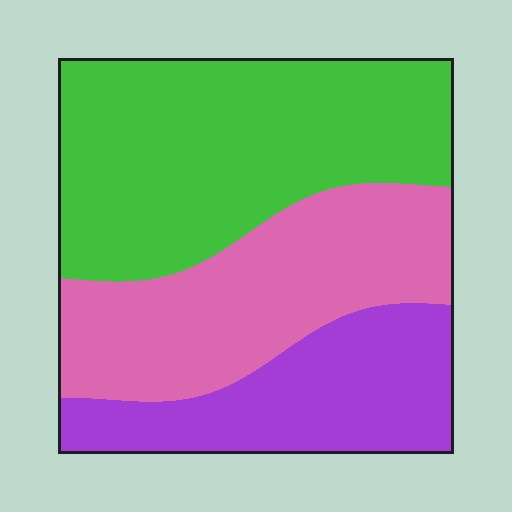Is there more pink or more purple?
Pink.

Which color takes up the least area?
Purple, at roughly 25%.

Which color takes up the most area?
Green, at roughly 45%.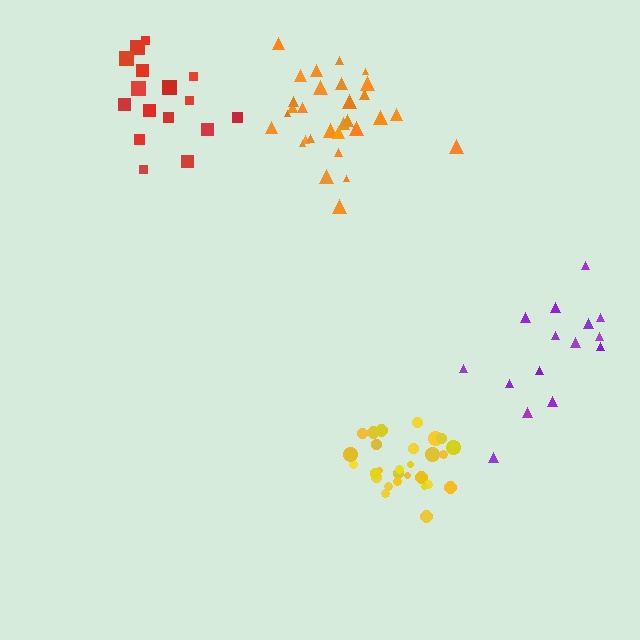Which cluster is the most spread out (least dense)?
Purple.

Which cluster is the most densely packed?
Yellow.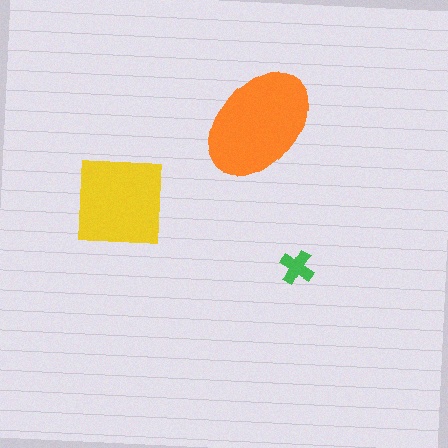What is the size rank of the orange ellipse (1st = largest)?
1st.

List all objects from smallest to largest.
The green cross, the yellow square, the orange ellipse.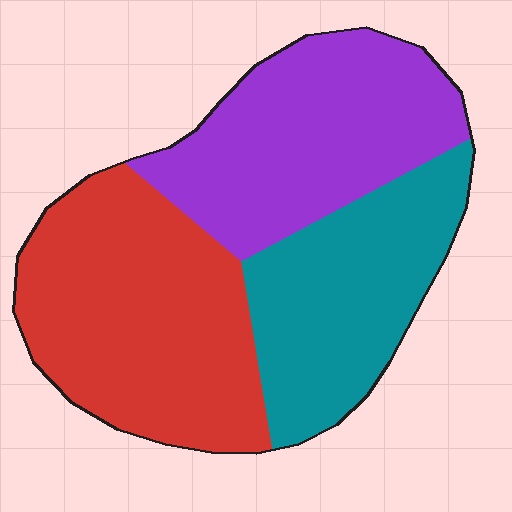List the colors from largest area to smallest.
From largest to smallest: red, purple, teal.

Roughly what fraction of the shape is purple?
Purple covers 33% of the shape.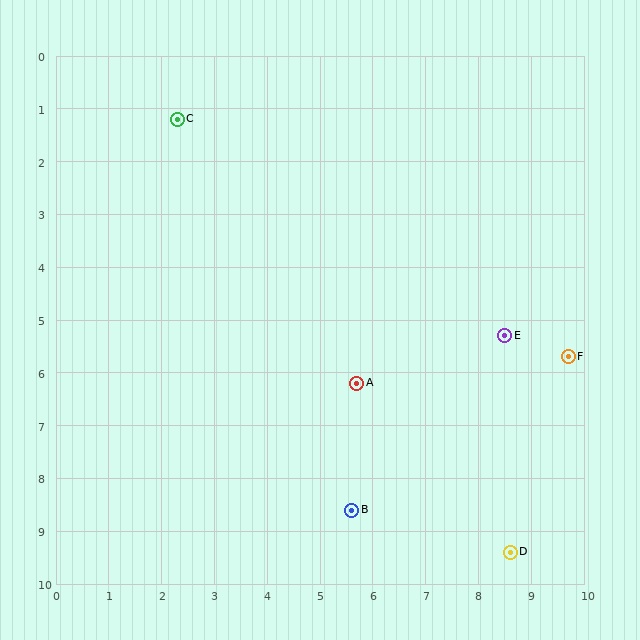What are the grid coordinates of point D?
Point D is at approximately (8.6, 9.4).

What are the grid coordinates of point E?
Point E is at approximately (8.5, 5.3).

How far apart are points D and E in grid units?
Points D and E are about 4.1 grid units apart.